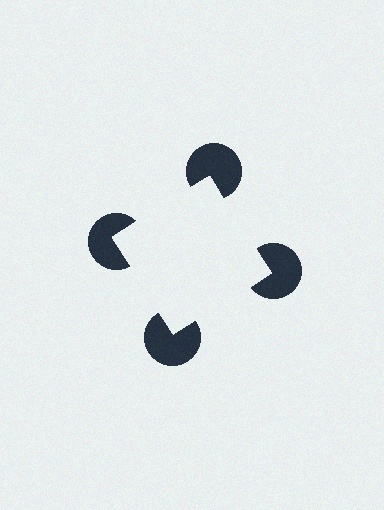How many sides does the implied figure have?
4 sides.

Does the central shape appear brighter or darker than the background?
It typically appears slightly brighter than the background, even though no actual brightness change is drawn.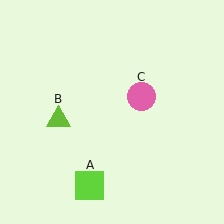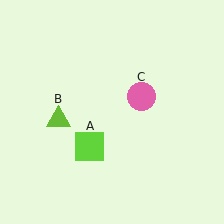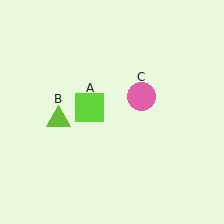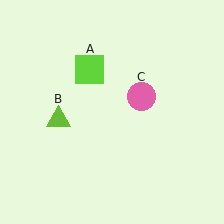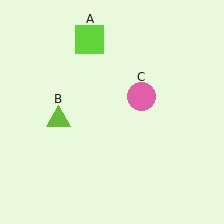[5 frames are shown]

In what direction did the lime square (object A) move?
The lime square (object A) moved up.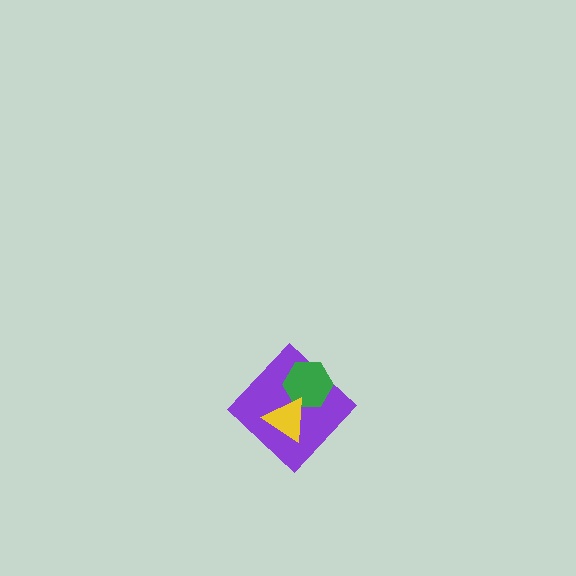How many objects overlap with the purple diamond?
2 objects overlap with the purple diamond.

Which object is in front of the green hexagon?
The yellow triangle is in front of the green hexagon.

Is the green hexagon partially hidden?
Yes, it is partially covered by another shape.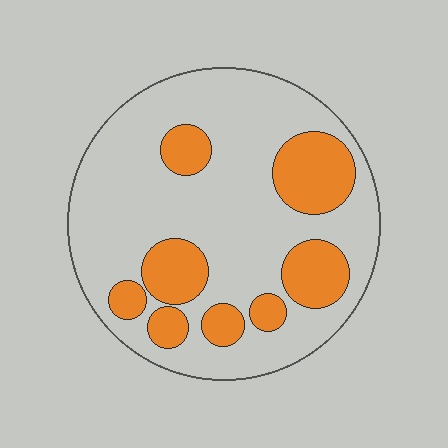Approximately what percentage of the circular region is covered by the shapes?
Approximately 25%.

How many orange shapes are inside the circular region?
8.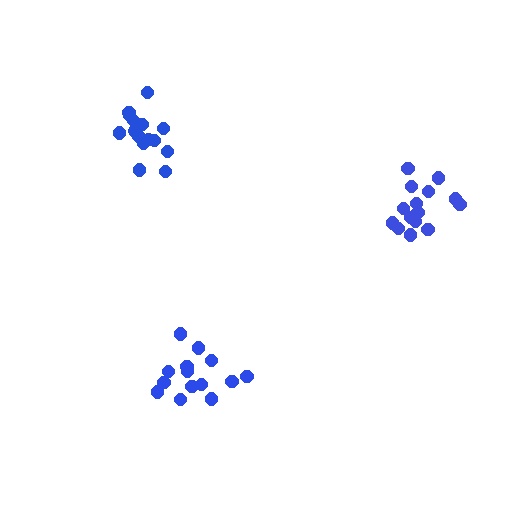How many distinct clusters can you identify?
There are 3 distinct clusters.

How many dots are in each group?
Group 1: 15 dots, Group 2: 16 dots, Group 3: 14 dots (45 total).